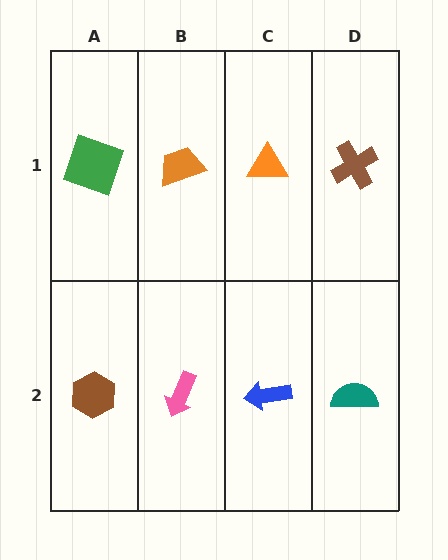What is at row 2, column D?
A teal semicircle.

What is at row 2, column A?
A brown hexagon.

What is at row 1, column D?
A brown cross.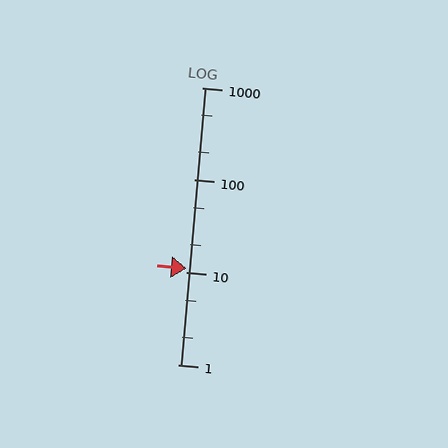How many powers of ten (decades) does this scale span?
The scale spans 3 decades, from 1 to 1000.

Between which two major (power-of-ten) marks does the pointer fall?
The pointer is between 10 and 100.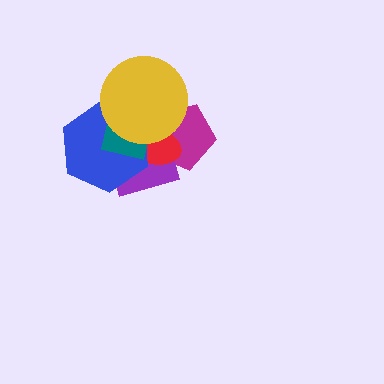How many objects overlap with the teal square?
6 objects overlap with the teal square.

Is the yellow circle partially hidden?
No, no other shape covers it.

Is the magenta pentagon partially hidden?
Yes, it is partially covered by another shape.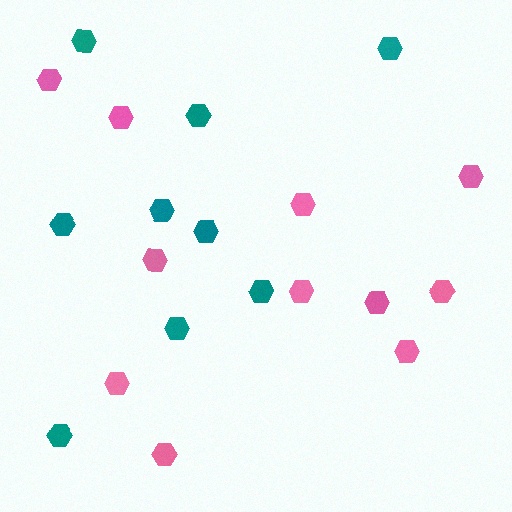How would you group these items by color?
There are 2 groups: one group of teal hexagons (9) and one group of pink hexagons (11).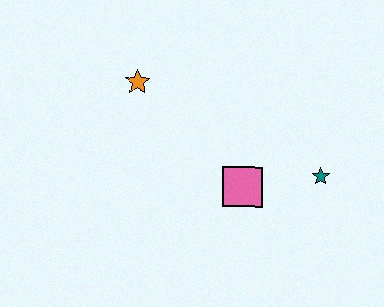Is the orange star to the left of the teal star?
Yes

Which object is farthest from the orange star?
The teal star is farthest from the orange star.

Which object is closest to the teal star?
The pink square is closest to the teal star.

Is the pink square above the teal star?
No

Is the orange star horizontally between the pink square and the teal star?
No